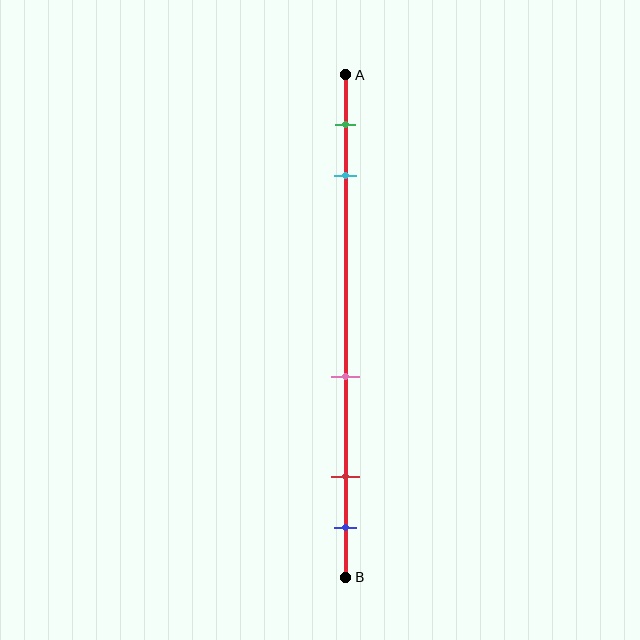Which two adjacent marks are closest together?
The red and blue marks are the closest adjacent pair.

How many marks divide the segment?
There are 5 marks dividing the segment.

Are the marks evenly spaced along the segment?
No, the marks are not evenly spaced.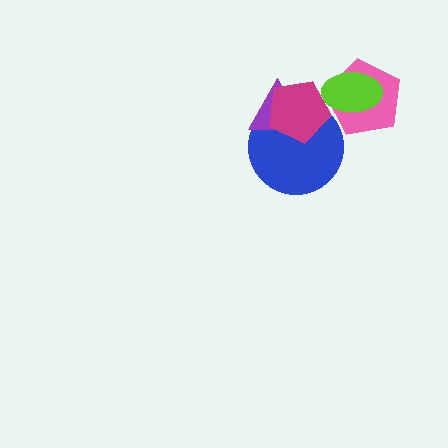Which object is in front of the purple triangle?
The magenta pentagon is in front of the purple triangle.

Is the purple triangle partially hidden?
Yes, it is partially covered by another shape.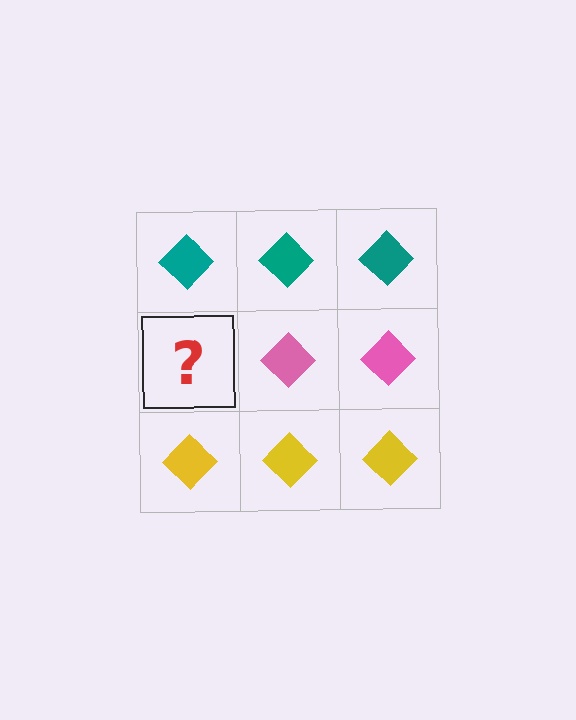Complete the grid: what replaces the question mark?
The question mark should be replaced with a pink diamond.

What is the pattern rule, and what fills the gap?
The rule is that each row has a consistent color. The gap should be filled with a pink diamond.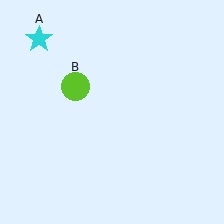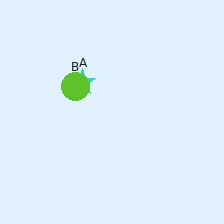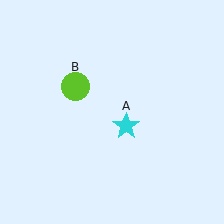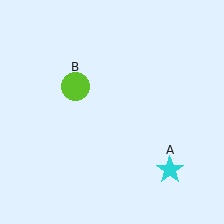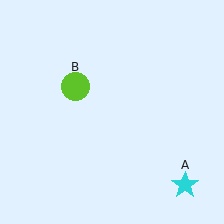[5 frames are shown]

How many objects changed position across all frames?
1 object changed position: cyan star (object A).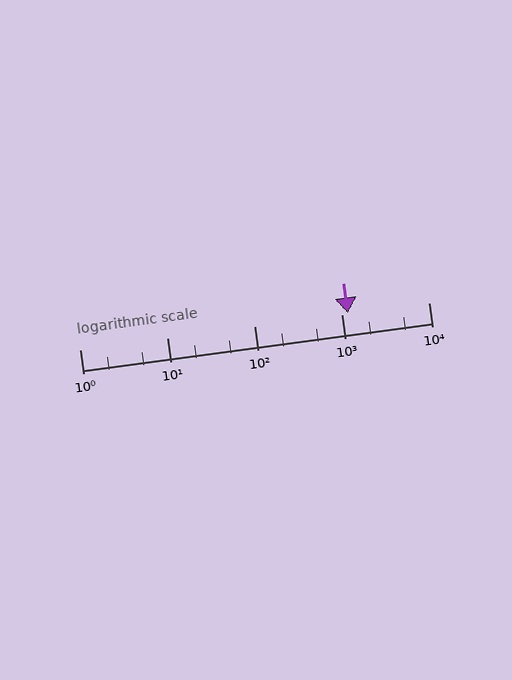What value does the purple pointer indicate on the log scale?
The pointer indicates approximately 1200.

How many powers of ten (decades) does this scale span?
The scale spans 4 decades, from 1 to 10000.